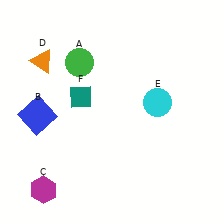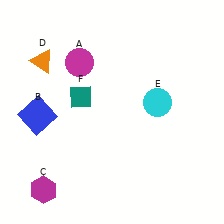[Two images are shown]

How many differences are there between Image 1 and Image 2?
There is 1 difference between the two images.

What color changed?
The circle (A) changed from green in Image 1 to magenta in Image 2.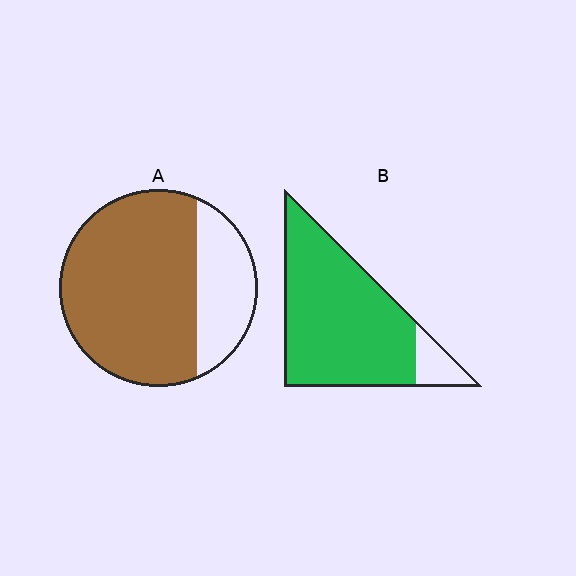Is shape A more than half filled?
Yes.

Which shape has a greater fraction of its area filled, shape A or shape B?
Shape B.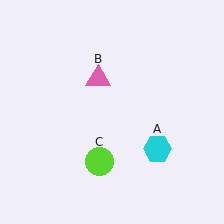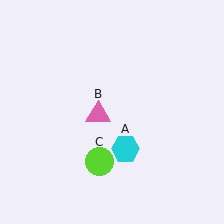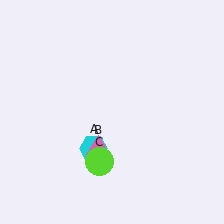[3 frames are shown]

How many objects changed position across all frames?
2 objects changed position: cyan hexagon (object A), pink triangle (object B).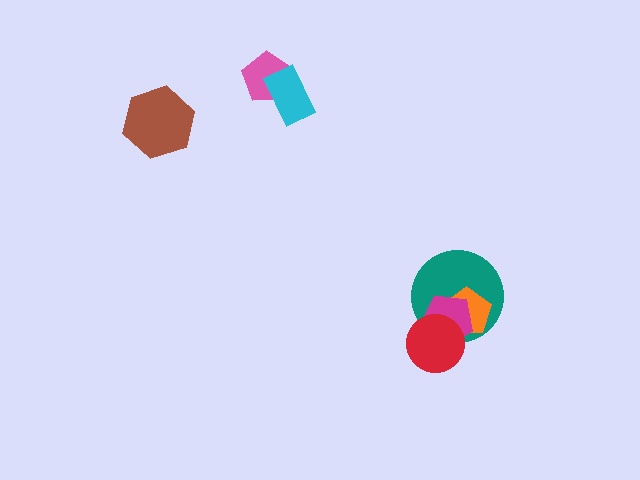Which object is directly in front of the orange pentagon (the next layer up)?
The magenta pentagon is directly in front of the orange pentagon.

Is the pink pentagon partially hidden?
Yes, it is partially covered by another shape.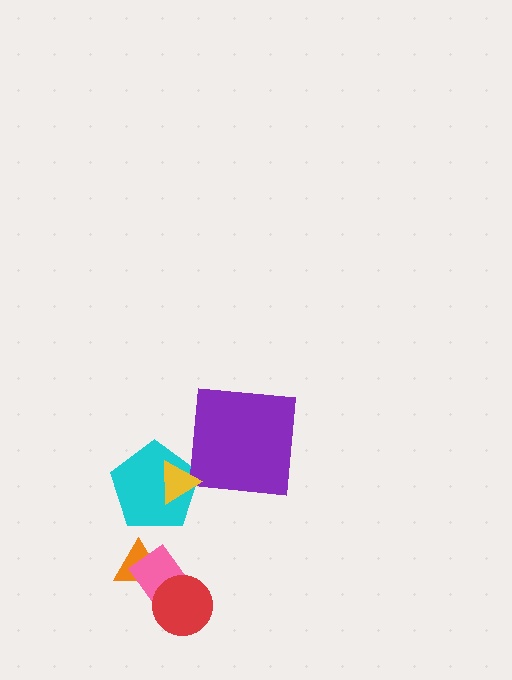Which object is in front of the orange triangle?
The pink rectangle is in front of the orange triangle.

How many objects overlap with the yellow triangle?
1 object overlaps with the yellow triangle.